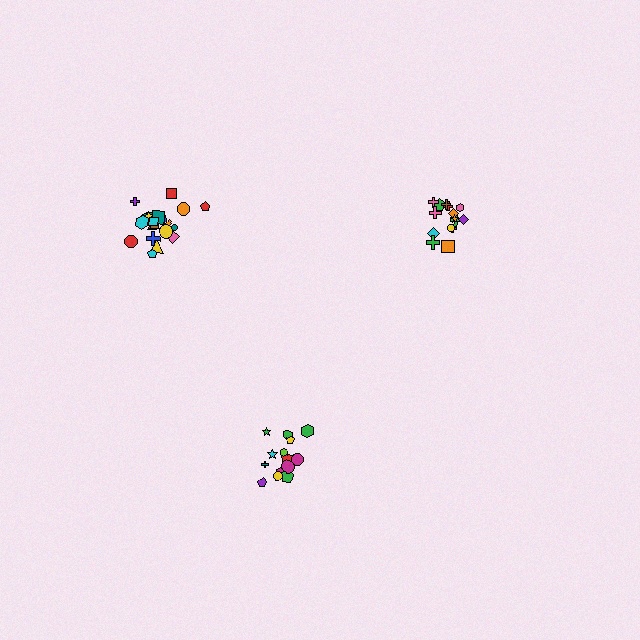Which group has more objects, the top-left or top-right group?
The top-left group.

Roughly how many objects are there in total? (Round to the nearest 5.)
Roughly 50 objects in total.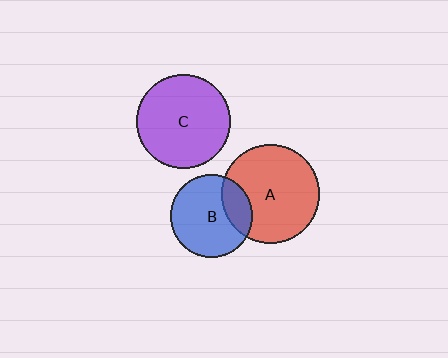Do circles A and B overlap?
Yes.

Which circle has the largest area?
Circle A (red).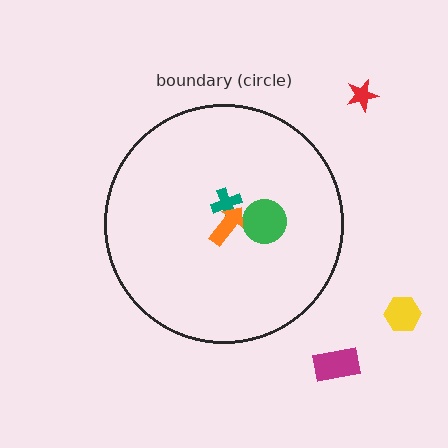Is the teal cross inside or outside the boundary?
Inside.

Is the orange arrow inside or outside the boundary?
Inside.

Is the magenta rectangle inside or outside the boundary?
Outside.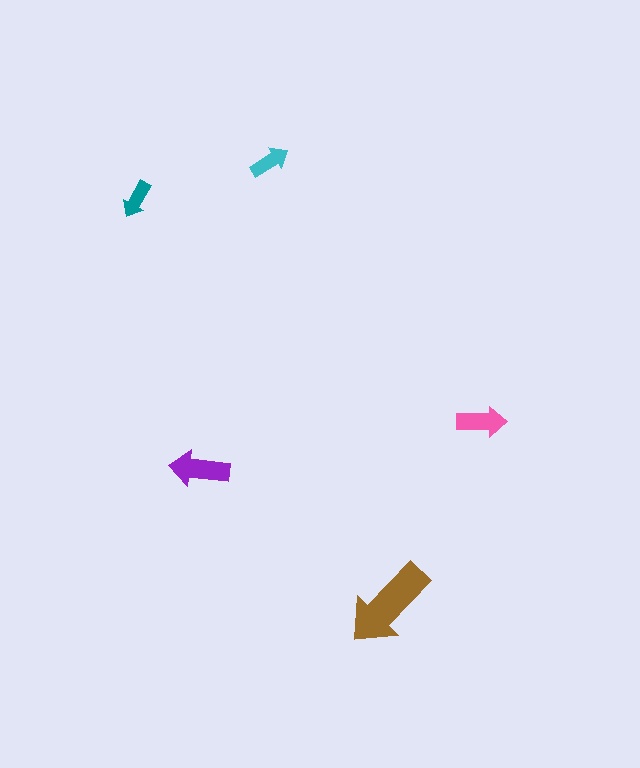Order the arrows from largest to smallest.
the brown one, the purple one, the pink one, the cyan one, the teal one.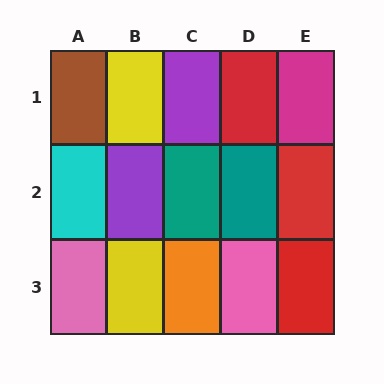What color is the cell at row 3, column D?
Pink.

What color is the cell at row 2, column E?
Red.